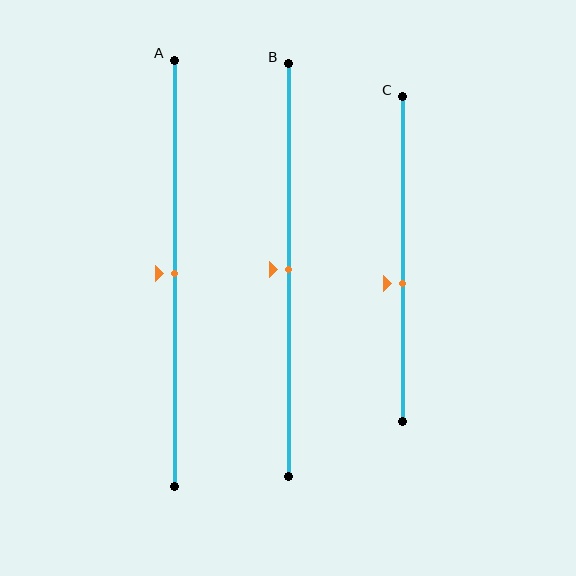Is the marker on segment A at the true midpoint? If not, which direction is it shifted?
Yes, the marker on segment A is at the true midpoint.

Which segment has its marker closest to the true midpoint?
Segment A has its marker closest to the true midpoint.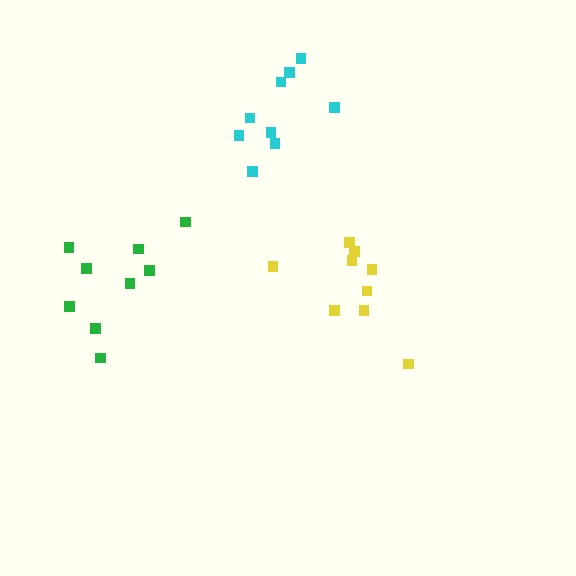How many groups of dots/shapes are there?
There are 3 groups.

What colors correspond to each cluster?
The clusters are colored: green, cyan, yellow.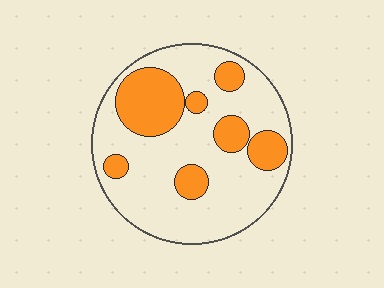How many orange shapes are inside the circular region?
7.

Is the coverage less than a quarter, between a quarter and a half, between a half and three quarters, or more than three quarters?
Between a quarter and a half.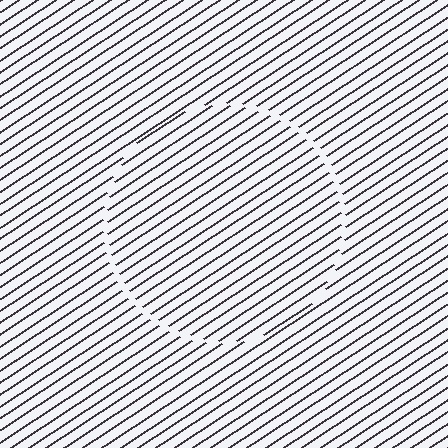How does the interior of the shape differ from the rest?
The interior of the shape contains the same grating, shifted by half a period — the contour is defined by the phase discontinuity where line-ends from the inner and outer gratings abut.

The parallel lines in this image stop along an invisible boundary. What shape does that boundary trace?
An illusory circle. The interior of the shape contains the same grating, shifted by half a period — the contour is defined by the phase discontinuity where line-ends from the inner and outer gratings abut.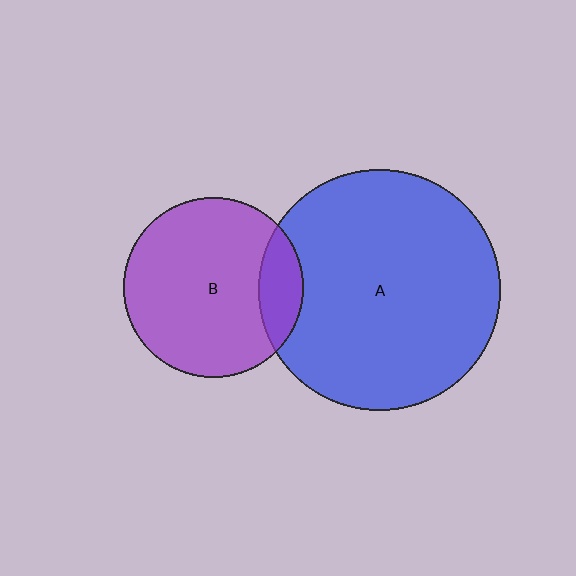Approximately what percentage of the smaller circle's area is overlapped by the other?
Approximately 15%.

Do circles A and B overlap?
Yes.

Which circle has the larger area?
Circle A (blue).